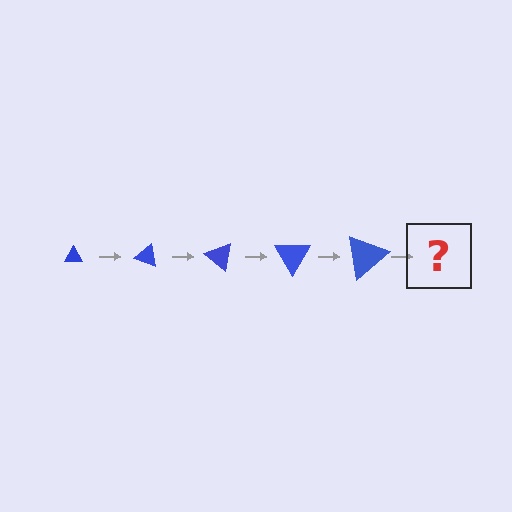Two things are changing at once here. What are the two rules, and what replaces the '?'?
The two rules are that the triangle grows larger each step and it rotates 20 degrees each step. The '?' should be a triangle, larger than the previous one and rotated 100 degrees from the start.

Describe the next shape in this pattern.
It should be a triangle, larger than the previous one and rotated 100 degrees from the start.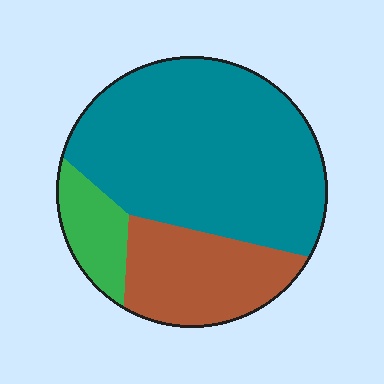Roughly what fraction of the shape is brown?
Brown takes up between a sixth and a third of the shape.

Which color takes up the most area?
Teal, at roughly 65%.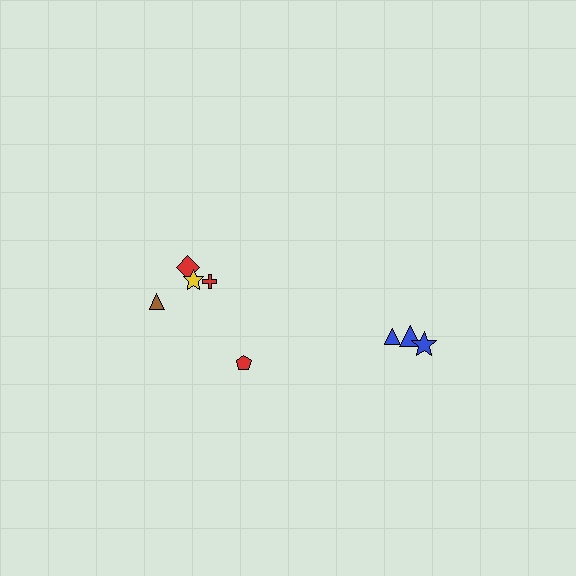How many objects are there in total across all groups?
There are 8 objects.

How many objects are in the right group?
There are 3 objects.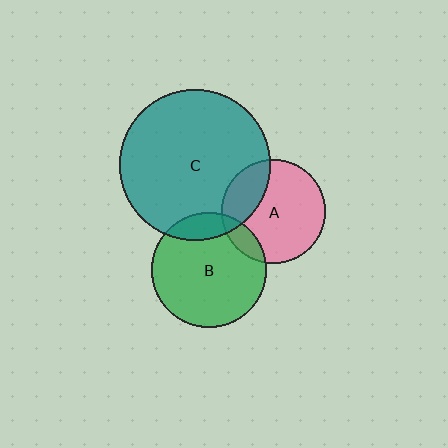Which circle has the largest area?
Circle C (teal).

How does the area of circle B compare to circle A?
Approximately 1.2 times.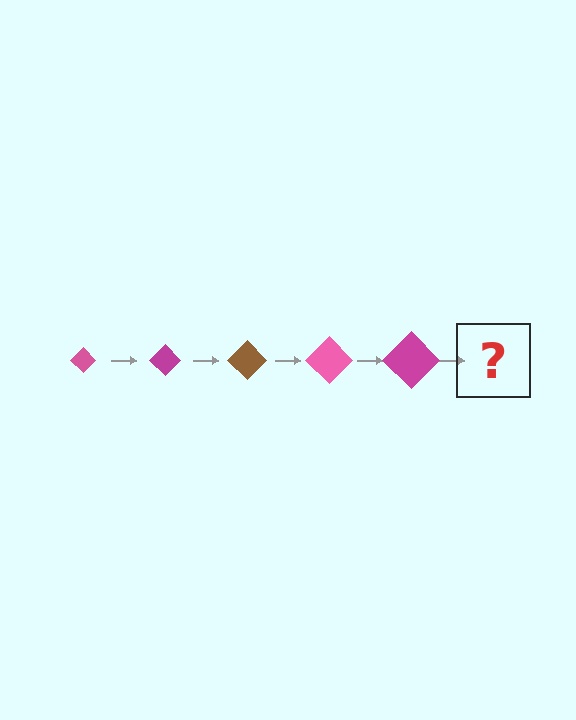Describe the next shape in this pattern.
It should be a brown diamond, larger than the previous one.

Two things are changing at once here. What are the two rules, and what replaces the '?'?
The two rules are that the diamond grows larger each step and the color cycles through pink, magenta, and brown. The '?' should be a brown diamond, larger than the previous one.